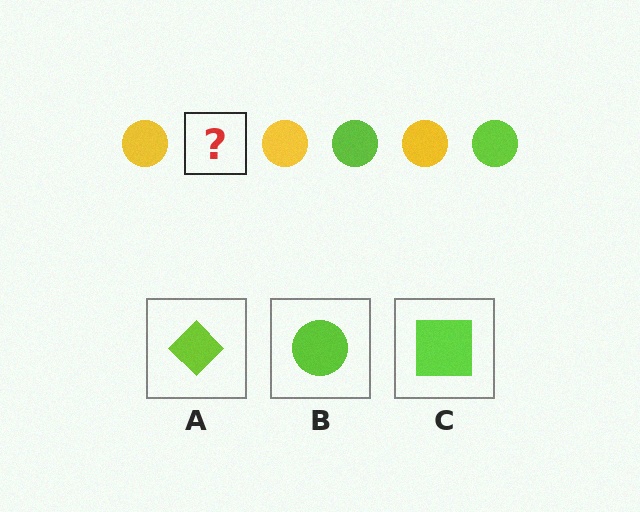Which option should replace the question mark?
Option B.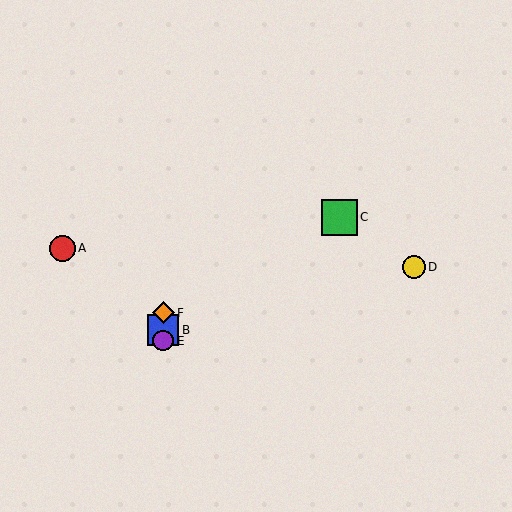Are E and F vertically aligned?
Yes, both are at x≈163.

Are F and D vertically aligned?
No, F is at x≈163 and D is at x≈414.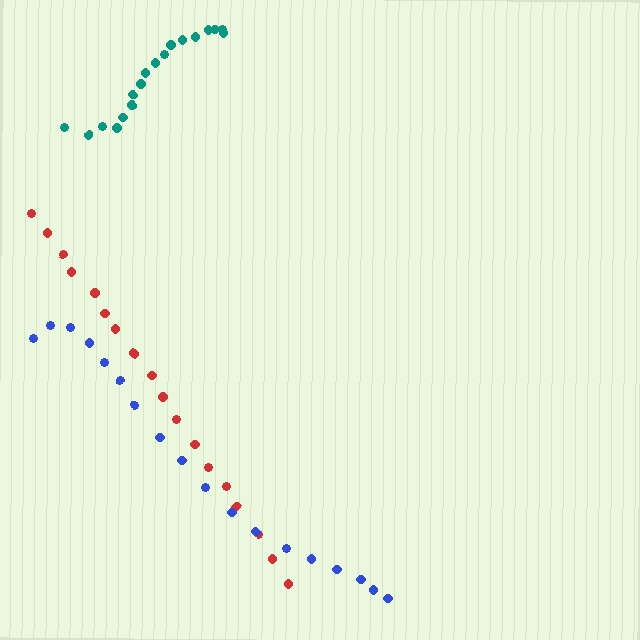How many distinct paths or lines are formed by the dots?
There are 3 distinct paths.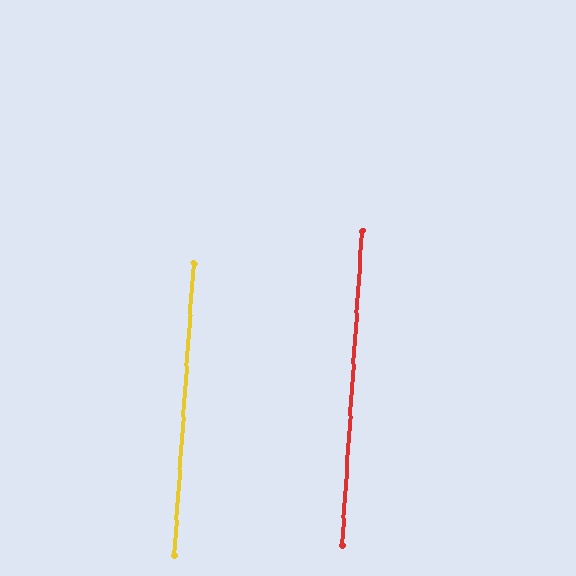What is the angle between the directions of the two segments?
Approximately 0 degrees.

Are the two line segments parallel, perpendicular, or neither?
Parallel — their directions differ by only 0.2°.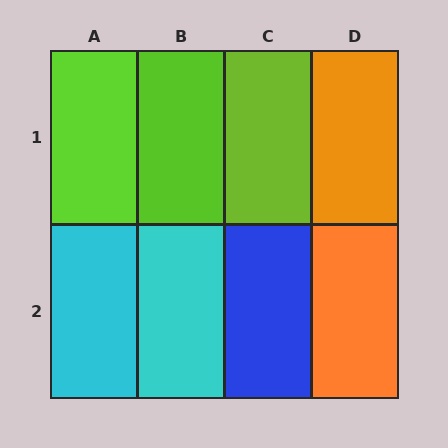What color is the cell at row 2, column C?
Blue.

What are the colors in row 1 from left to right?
Lime, lime, lime, orange.